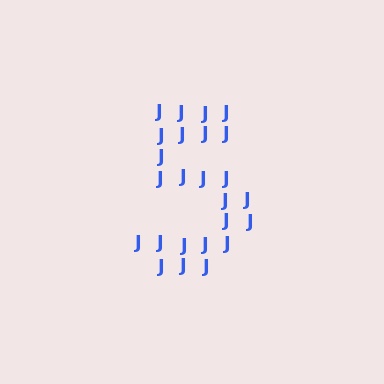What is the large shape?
The large shape is the digit 5.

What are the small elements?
The small elements are letter J's.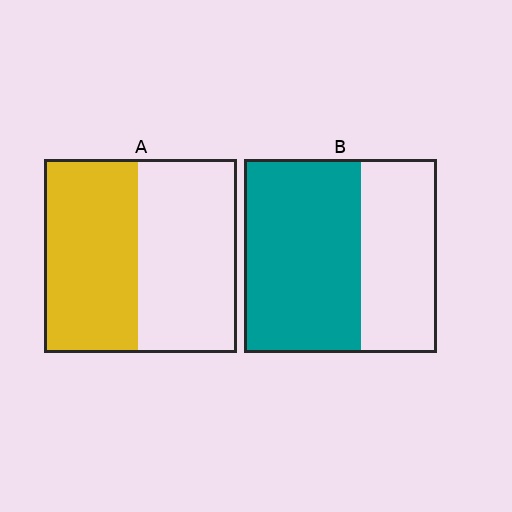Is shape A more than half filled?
Roughly half.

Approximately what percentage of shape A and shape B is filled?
A is approximately 50% and B is approximately 60%.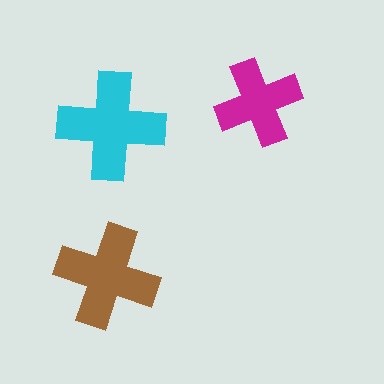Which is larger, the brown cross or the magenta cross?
The brown one.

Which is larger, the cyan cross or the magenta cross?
The cyan one.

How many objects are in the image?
There are 3 objects in the image.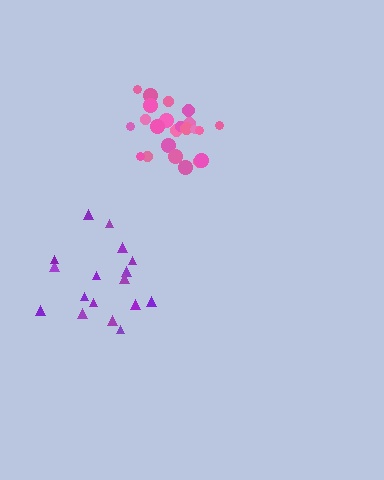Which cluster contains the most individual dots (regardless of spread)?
Pink (23).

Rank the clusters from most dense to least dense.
pink, purple.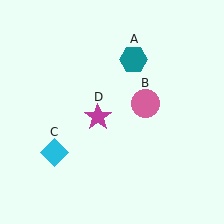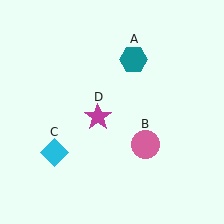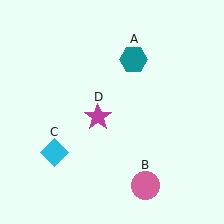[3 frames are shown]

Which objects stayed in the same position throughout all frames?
Teal hexagon (object A) and cyan diamond (object C) and magenta star (object D) remained stationary.